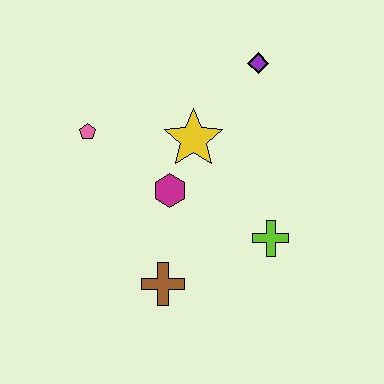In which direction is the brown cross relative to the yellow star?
The brown cross is below the yellow star.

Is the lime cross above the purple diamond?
No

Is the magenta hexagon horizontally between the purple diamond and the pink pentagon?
Yes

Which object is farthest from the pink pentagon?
The lime cross is farthest from the pink pentagon.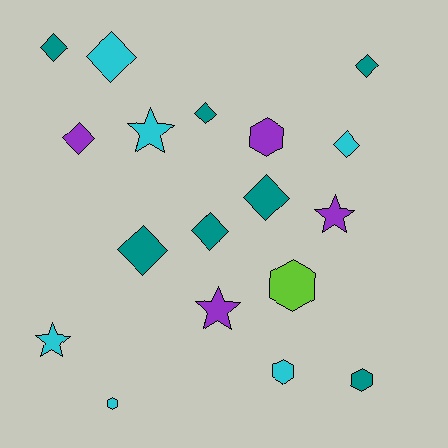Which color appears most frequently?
Teal, with 7 objects.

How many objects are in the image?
There are 18 objects.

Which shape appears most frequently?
Diamond, with 9 objects.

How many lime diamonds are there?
There are no lime diamonds.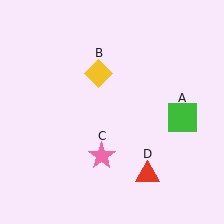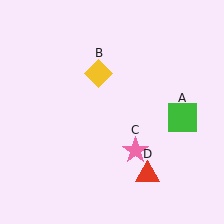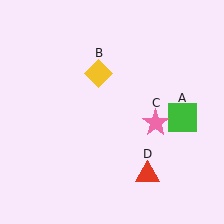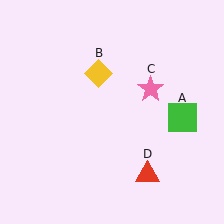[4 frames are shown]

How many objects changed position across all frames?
1 object changed position: pink star (object C).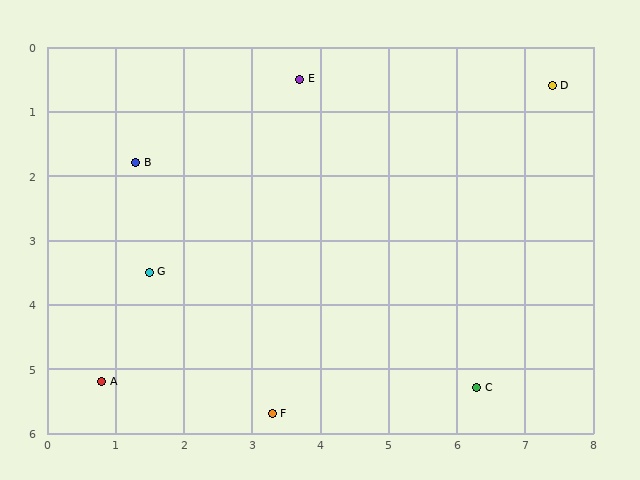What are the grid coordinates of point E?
Point E is at approximately (3.7, 0.5).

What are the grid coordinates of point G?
Point G is at approximately (1.5, 3.5).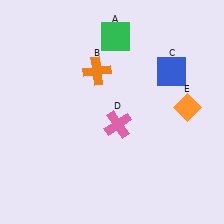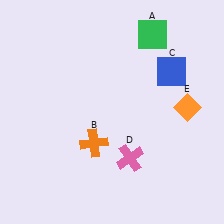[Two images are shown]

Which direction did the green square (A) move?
The green square (A) moved right.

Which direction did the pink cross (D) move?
The pink cross (D) moved down.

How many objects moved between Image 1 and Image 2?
3 objects moved between the two images.